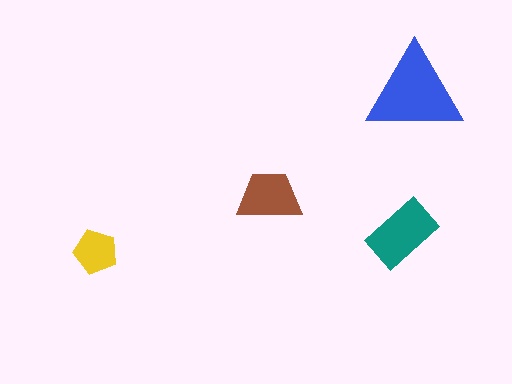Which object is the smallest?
The yellow pentagon.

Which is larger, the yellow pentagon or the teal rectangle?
The teal rectangle.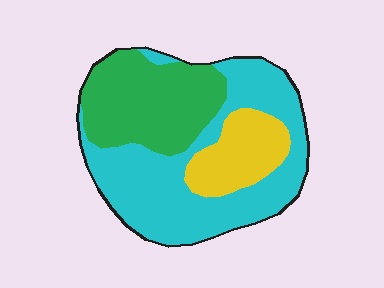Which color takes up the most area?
Cyan, at roughly 50%.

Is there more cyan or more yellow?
Cyan.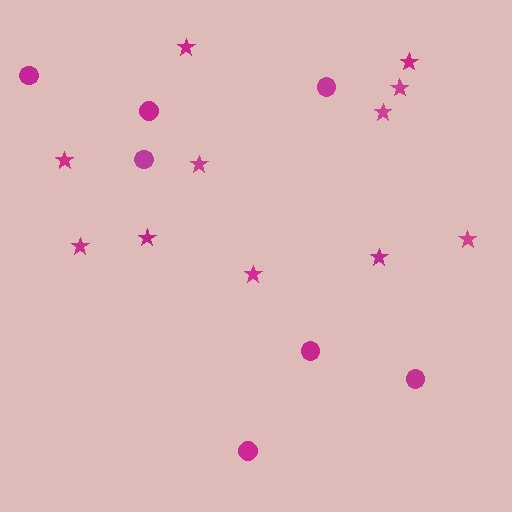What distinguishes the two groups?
There are 2 groups: one group of stars (11) and one group of circles (7).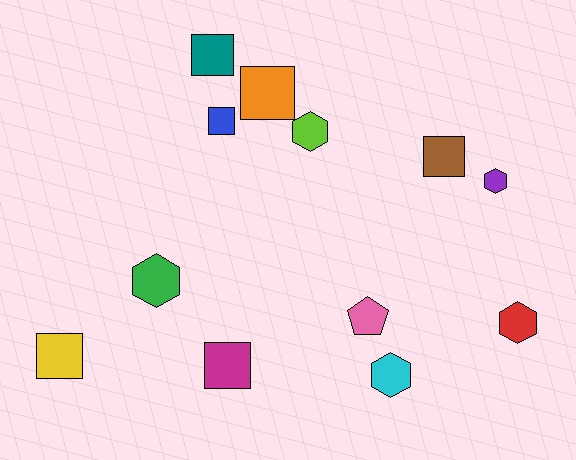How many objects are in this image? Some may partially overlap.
There are 12 objects.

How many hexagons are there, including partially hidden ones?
There are 5 hexagons.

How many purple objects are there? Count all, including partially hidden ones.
There is 1 purple object.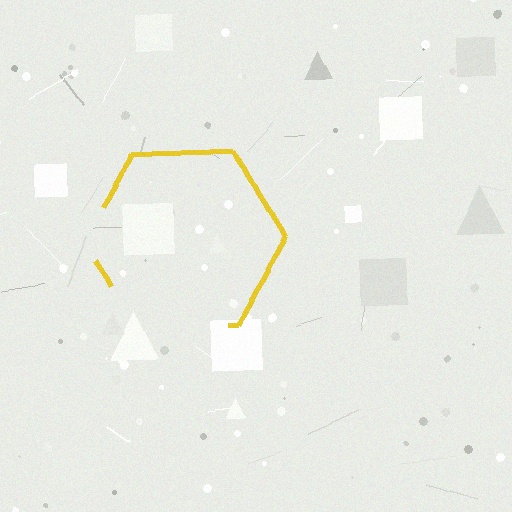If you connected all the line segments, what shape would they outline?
They would outline a hexagon.